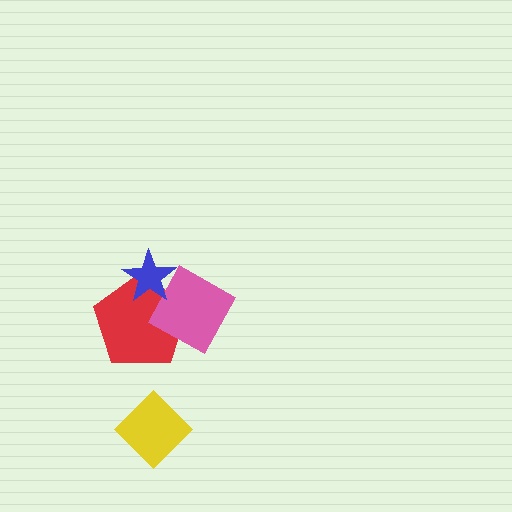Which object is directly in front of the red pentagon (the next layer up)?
The pink diamond is directly in front of the red pentagon.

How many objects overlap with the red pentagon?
2 objects overlap with the red pentagon.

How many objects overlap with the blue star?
2 objects overlap with the blue star.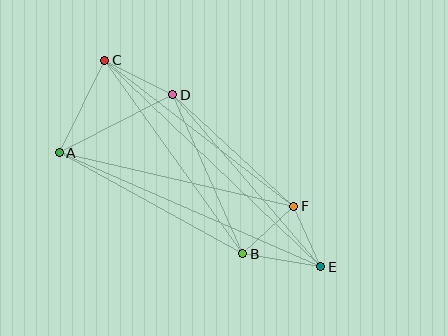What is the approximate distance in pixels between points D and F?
The distance between D and F is approximately 165 pixels.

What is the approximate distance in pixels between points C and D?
The distance between C and D is approximately 76 pixels.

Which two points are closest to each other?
Points E and F are closest to each other.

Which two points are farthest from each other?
Points C and E are farthest from each other.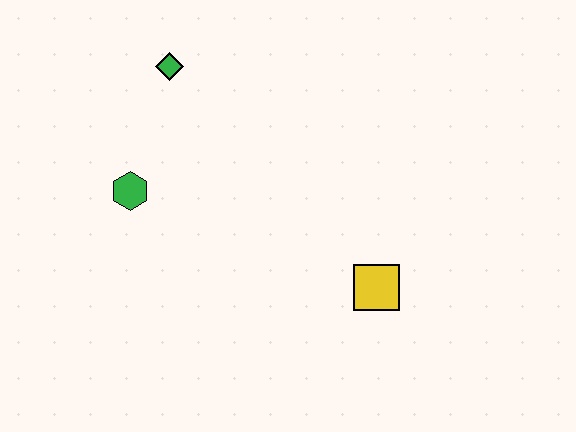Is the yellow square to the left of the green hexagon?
No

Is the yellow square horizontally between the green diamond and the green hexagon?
No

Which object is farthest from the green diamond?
The yellow square is farthest from the green diamond.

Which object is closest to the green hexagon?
The green diamond is closest to the green hexagon.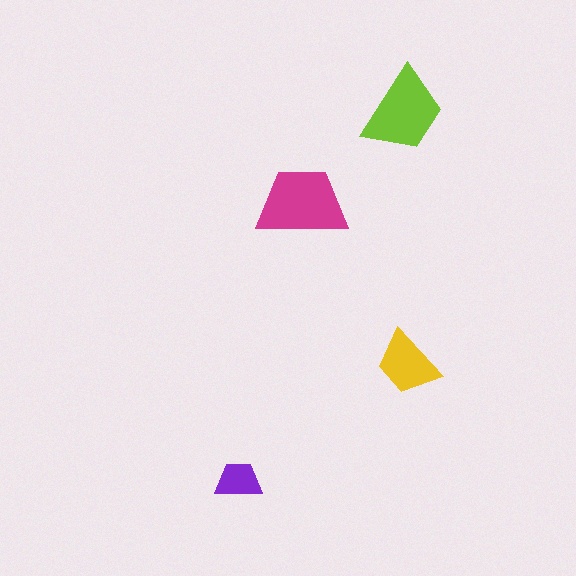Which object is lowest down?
The purple trapezoid is bottommost.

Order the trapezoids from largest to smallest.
the magenta one, the lime one, the yellow one, the purple one.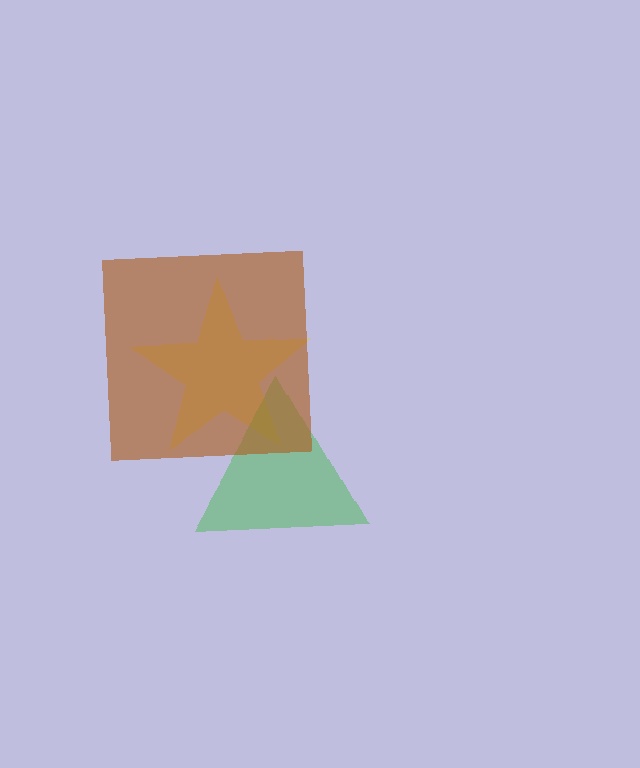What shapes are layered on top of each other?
The layered shapes are: a yellow star, a green triangle, a brown square.